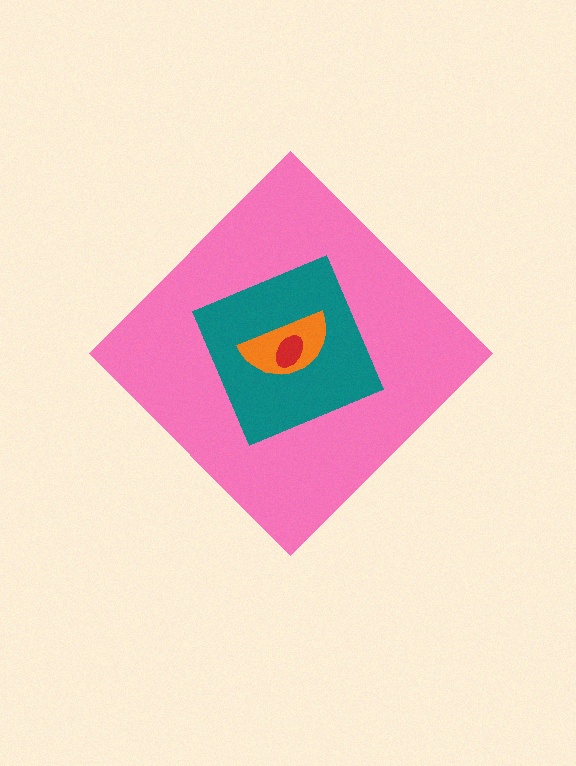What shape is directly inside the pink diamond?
The teal square.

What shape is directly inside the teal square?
The orange semicircle.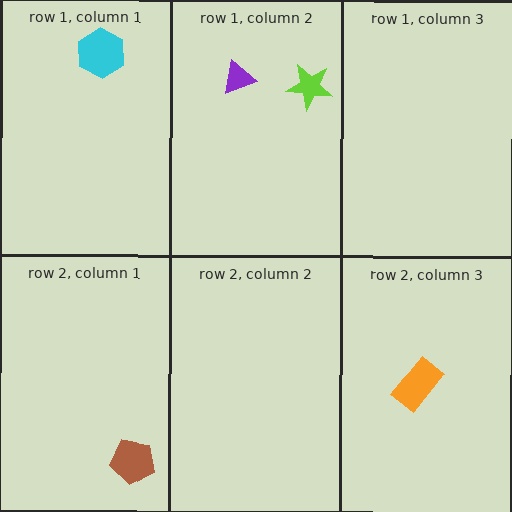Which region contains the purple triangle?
The row 1, column 2 region.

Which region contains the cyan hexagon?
The row 1, column 1 region.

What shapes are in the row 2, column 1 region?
The brown pentagon.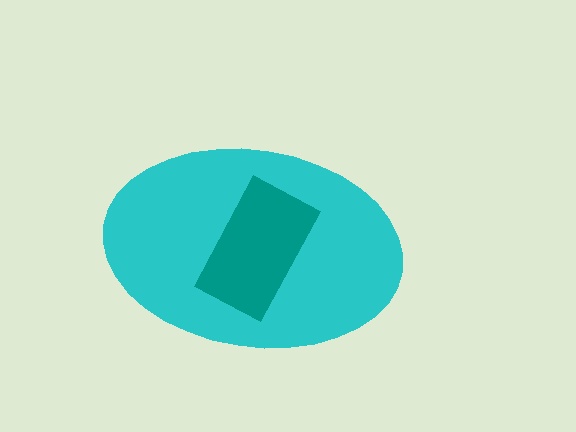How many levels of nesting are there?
2.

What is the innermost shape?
The teal rectangle.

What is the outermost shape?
The cyan ellipse.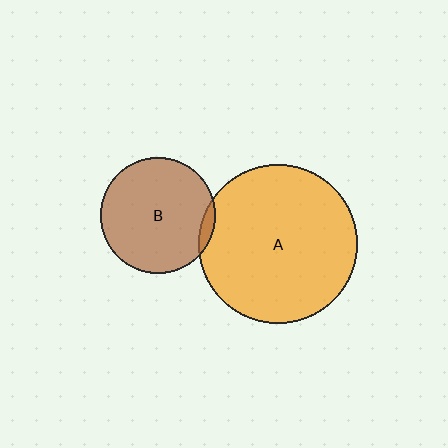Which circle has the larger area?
Circle A (orange).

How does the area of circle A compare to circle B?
Approximately 1.9 times.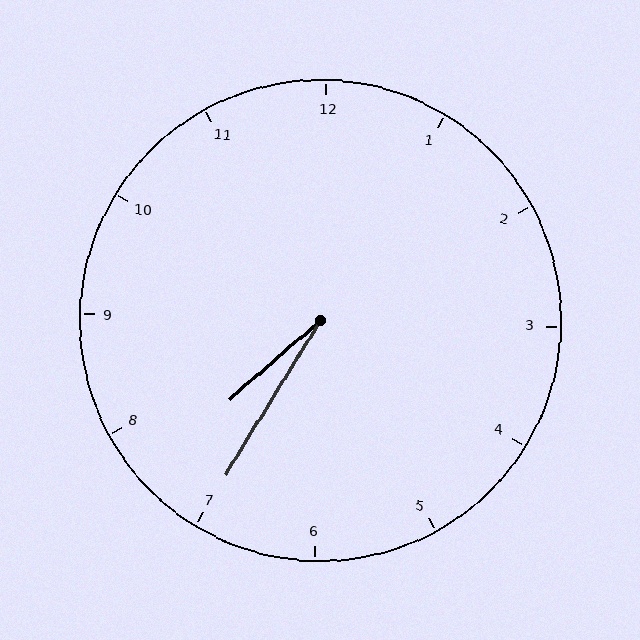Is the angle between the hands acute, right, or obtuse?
It is acute.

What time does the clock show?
7:35.